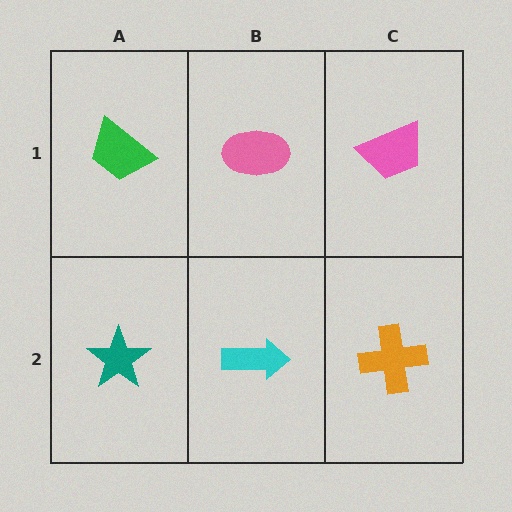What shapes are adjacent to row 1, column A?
A teal star (row 2, column A), a pink ellipse (row 1, column B).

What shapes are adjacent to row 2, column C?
A pink trapezoid (row 1, column C), a cyan arrow (row 2, column B).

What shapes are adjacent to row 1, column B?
A cyan arrow (row 2, column B), a green trapezoid (row 1, column A), a pink trapezoid (row 1, column C).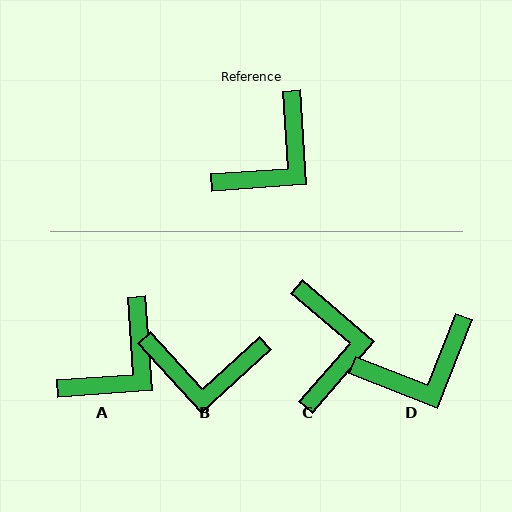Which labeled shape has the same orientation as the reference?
A.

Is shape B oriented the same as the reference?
No, it is off by about 52 degrees.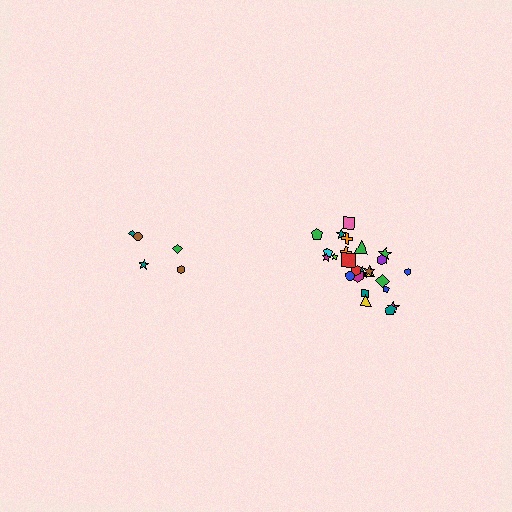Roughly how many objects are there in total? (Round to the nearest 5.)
Roughly 30 objects in total.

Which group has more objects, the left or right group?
The right group.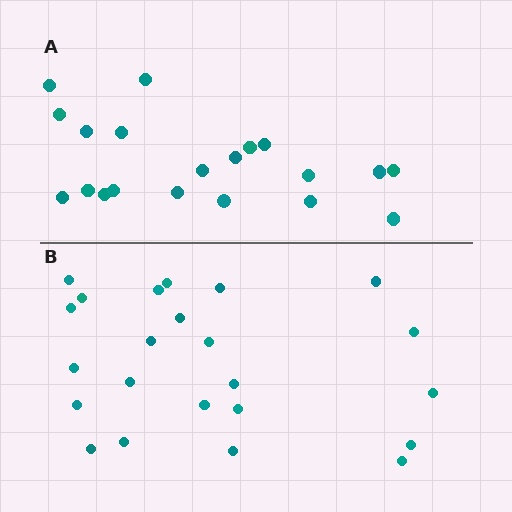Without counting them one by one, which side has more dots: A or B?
Region B (the bottom region) has more dots.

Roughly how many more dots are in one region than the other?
Region B has just a few more — roughly 2 or 3 more dots than region A.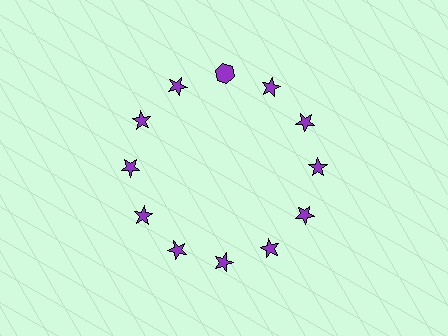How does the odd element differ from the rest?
It has a different shape: hexagon instead of star.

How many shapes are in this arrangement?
There are 12 shapes arranged in a ring pattern.